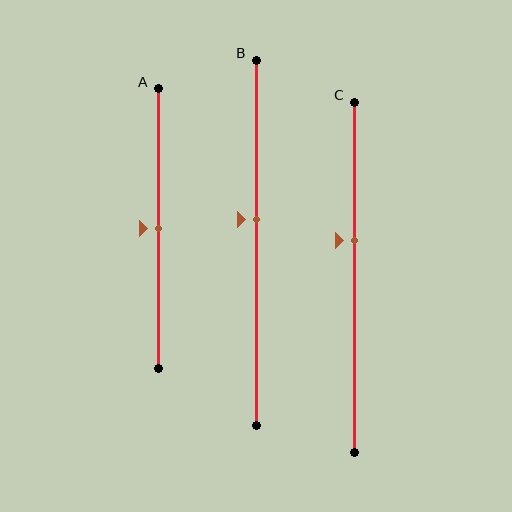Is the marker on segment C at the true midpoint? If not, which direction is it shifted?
No, the marker on segment C is shifted upward by about 11% of the segment length.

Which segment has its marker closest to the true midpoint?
Segment A has its marker closest to the true midpoint.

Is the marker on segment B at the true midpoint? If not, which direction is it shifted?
No, the marker on segment B is shifted upward by about 7% of the segment length.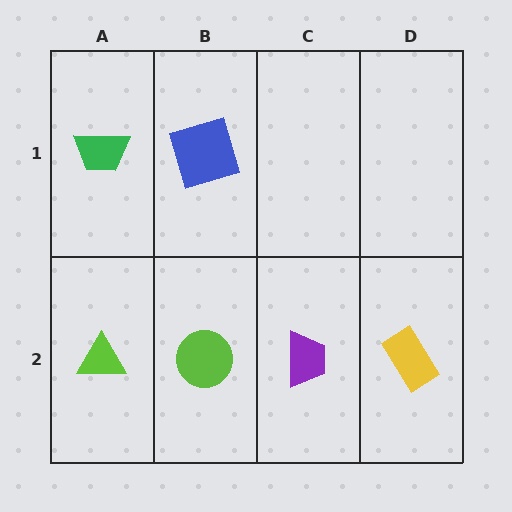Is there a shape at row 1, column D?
No, that cell is empty.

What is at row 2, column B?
A lime circle.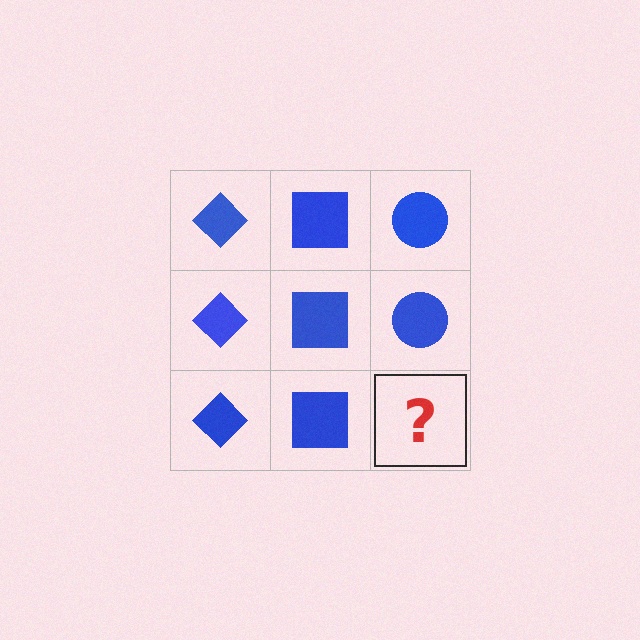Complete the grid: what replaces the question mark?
The question mark should be replaced with a blue circle.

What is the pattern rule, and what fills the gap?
The rule is that each column has a consistent shape. The gap should be filled with a blue circle.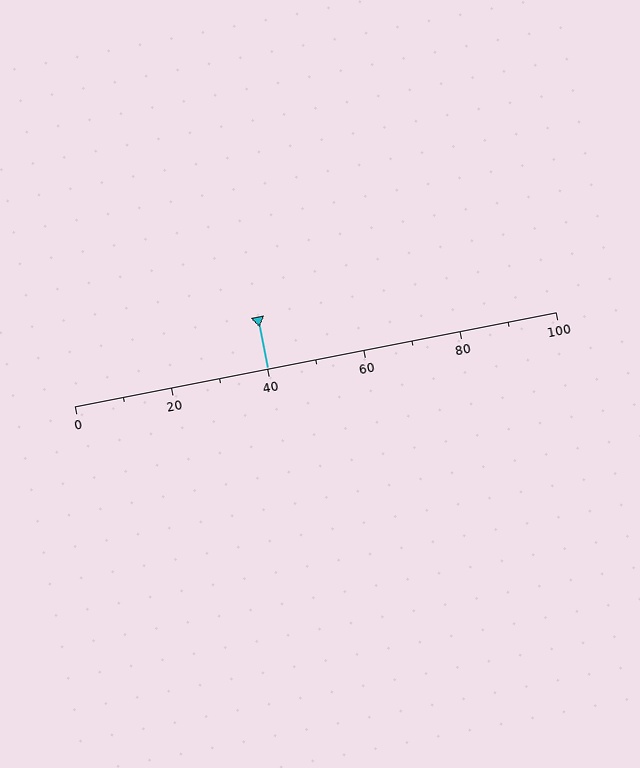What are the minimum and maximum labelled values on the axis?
The axis runs from 0 to 100.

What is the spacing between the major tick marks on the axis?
The major ticks are spaced 20 apart.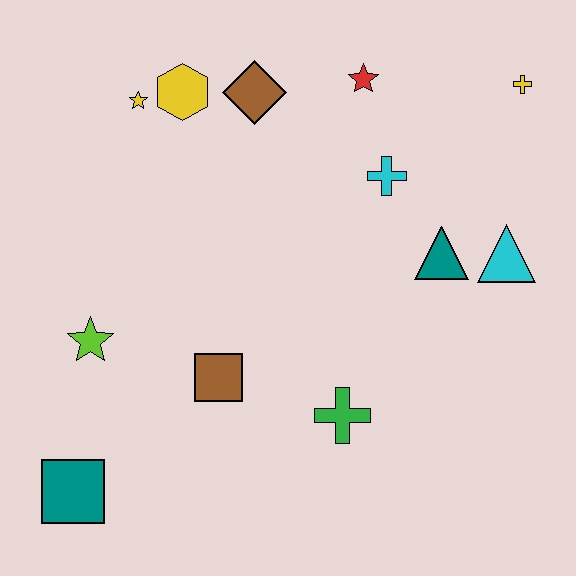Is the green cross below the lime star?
Yes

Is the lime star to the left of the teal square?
No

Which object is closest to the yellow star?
The yellow hexagon is closest to the yellow star.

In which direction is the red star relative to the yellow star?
The red star is to the right of the yellow star.